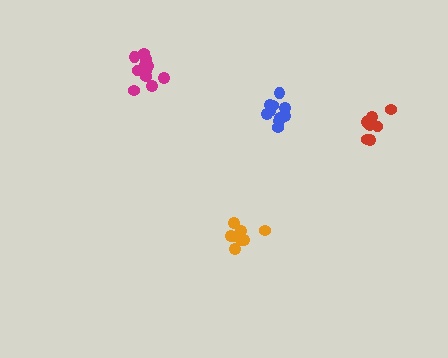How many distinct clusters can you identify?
There are 4 distinct clusters.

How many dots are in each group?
Group 1: 9 dots, Group 2: 10 dots, Group 3: 8 dots, Group 4: 11 dots (38 total).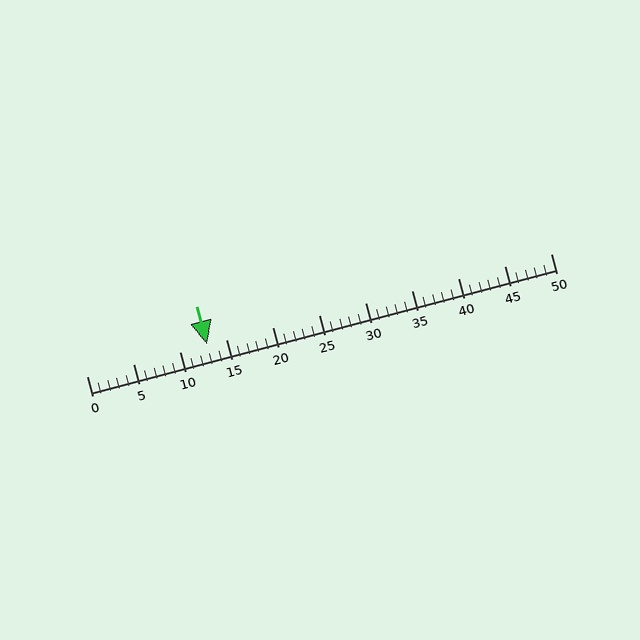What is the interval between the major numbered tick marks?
The major tick marks are spaced 5 units apart.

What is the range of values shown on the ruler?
The ruler shows values from 0 to 50.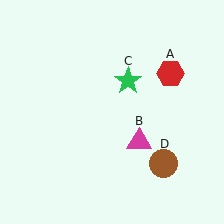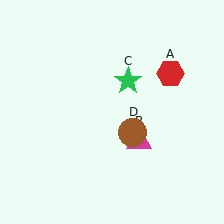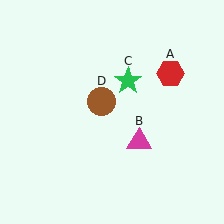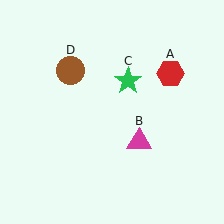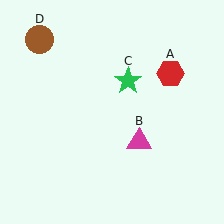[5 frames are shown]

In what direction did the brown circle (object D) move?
The brown circle (object D) moved up and to the left.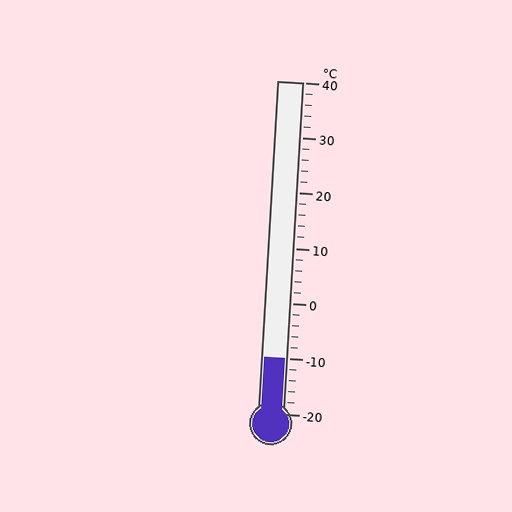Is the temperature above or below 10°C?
The temperature is below 10°C.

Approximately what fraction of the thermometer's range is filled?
The thermometer is filled to approximately 15% of its range.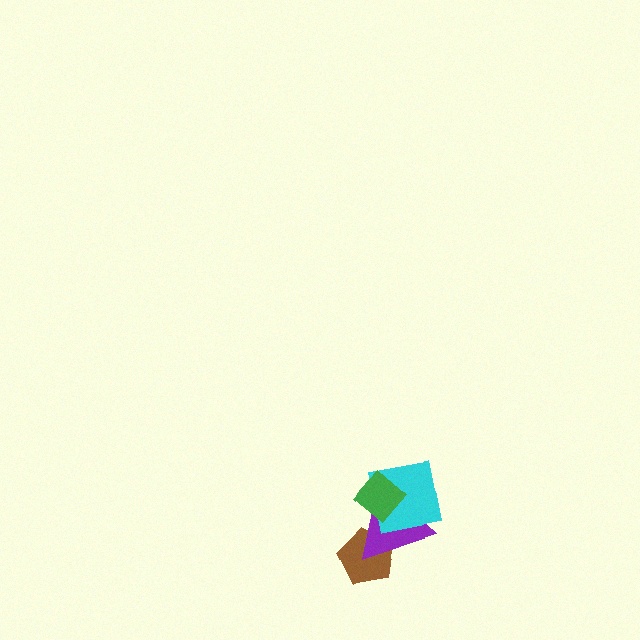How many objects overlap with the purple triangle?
3 objects overlap with the purple triangle.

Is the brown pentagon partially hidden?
Yes, it is partially covered by another shape.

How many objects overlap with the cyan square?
2 objects overlap with the cyan square.